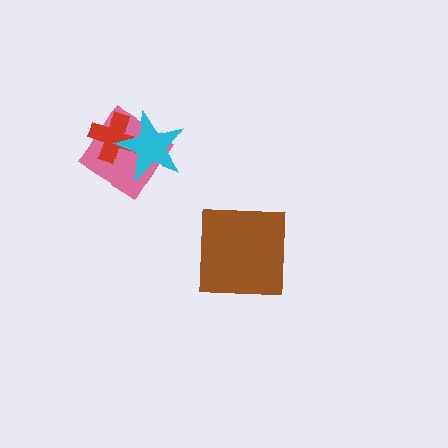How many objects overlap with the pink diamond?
2 objects overlap with the pink diamond.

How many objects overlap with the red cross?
2 objects overlap with the red cross.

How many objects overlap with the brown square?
0 objects overlap with the brown square.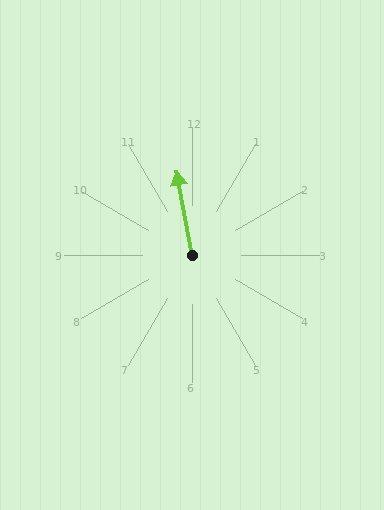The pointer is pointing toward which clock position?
Roughly 12 o'clock.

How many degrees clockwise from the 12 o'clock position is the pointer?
Approximately 350 degrees.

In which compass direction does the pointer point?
North.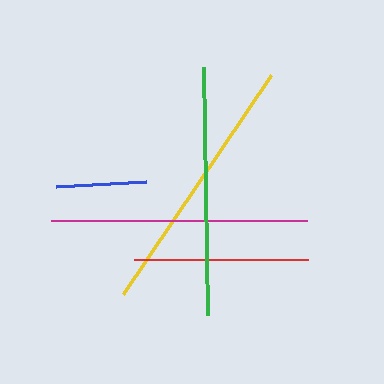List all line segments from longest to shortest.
From longest to shortest: yellow, magenta, green, red, blue.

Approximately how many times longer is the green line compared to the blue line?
The green line is approximately 2.8 times the length of the blue line.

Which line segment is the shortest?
The blue line is the shortest at approximately 90 pixels.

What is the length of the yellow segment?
The yellow segment is approximately 265 pixels long.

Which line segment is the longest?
The yellow line is the longest at approximately 265 pixels.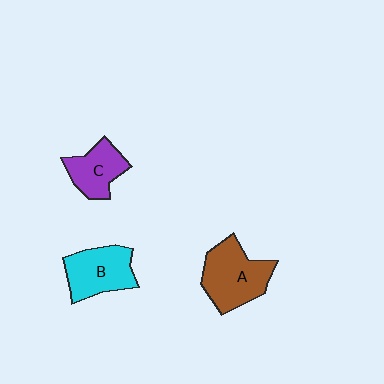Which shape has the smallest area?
Shape C (purple).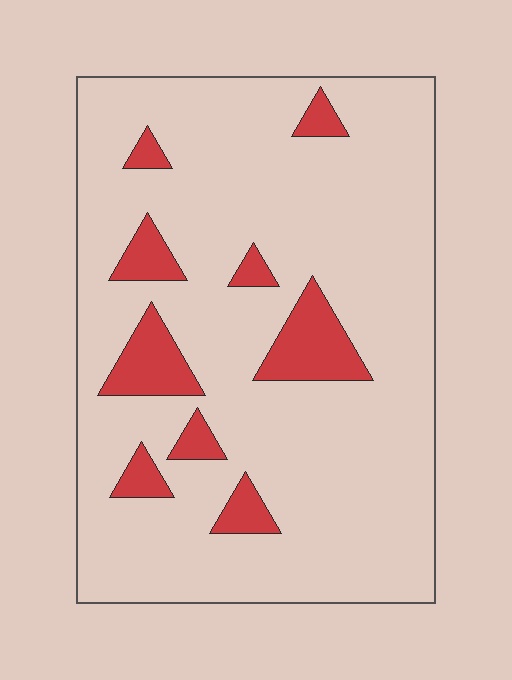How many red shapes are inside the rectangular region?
9.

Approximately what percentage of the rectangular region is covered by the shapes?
Approximately 15%.